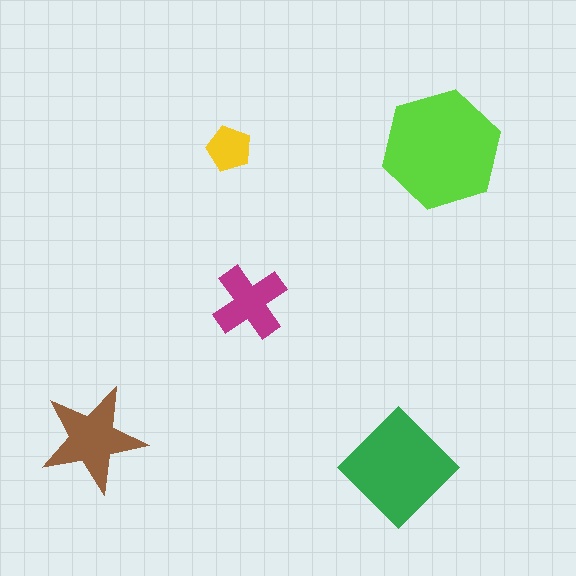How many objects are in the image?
There are 5 objects in the image.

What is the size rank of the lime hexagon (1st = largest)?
1st.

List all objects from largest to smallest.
The lime hexagon, the green diamond, the brown star, the magenta cross, the yellow pentagon.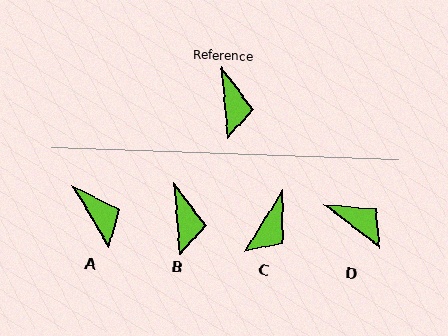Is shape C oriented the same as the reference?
No, it is off by about 37 degrees.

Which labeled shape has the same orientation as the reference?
B.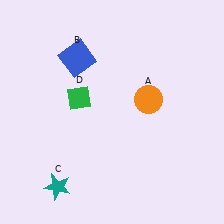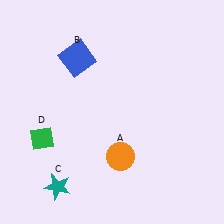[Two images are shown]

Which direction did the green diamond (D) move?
The green diamond (D) moved down.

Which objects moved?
The objects that moved are: the orange circle (A), the green diamond (D).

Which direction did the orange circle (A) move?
The orange circle (A) moved down.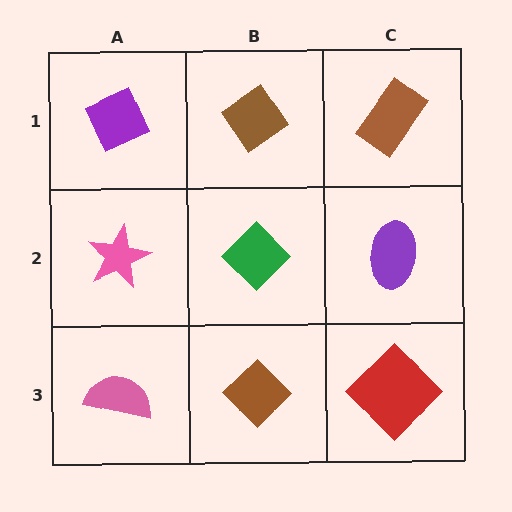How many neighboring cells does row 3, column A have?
2.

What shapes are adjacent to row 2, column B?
A brown diamond (row 1, column B), a brown diamond (row 3, column B), a pink star (row 2, column A), a purple ellipse (row 2, column C).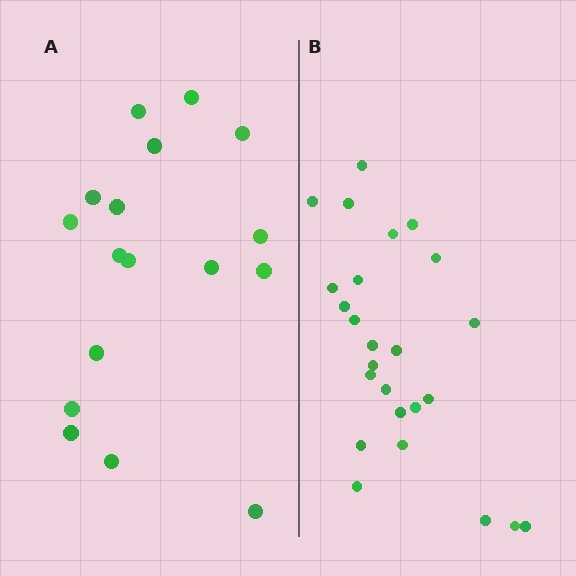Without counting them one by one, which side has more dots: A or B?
Region B (the right region) has more dots.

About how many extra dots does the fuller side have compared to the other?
Region B has roughly 8 or so more dots than region A.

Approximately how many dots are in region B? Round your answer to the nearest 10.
About 20 dots. (The exact count is 25, which rounds to 20.)